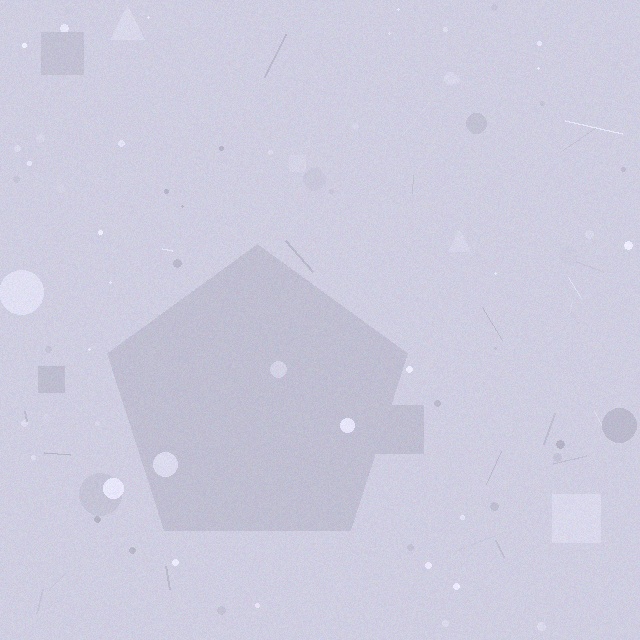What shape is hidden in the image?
A pentagon is hidden in the image.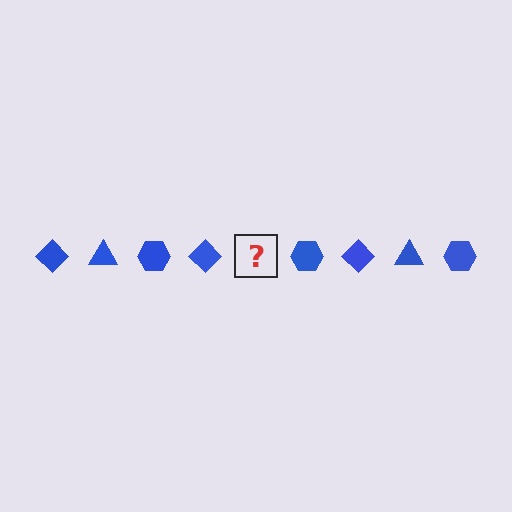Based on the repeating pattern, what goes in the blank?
The blank should be a blue triangle.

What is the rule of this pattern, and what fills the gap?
The rule is that the pattern cycles through diamond, triangle, hexagon shapes in blue. The gap should be filled with a blue triangle.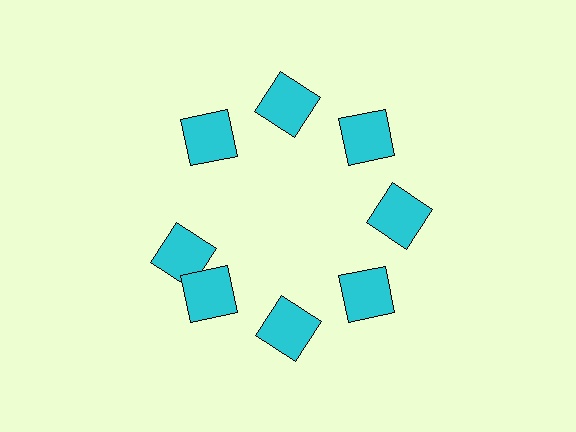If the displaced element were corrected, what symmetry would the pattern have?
It would have 8-fold rotational symmetry — the pattern would map onto itself every 45 degrees.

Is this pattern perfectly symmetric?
No. The 8 cyan squares are arranged in a ring, but one element near the 9 o'clock position is rotated out of alignment along the ring, breaking the 8-fold rotational symmetry.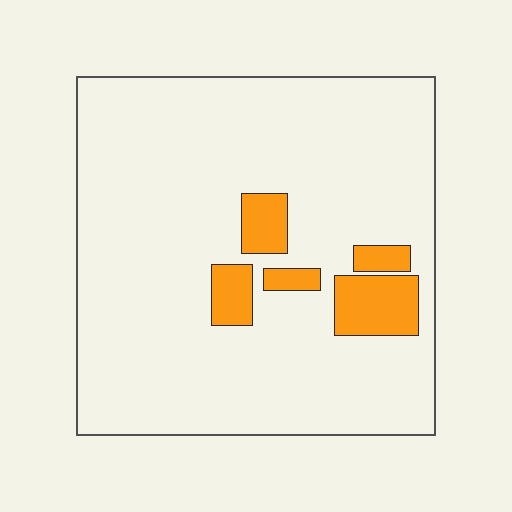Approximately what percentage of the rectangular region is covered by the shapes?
Approximately 10%.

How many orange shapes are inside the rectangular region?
5.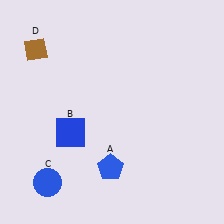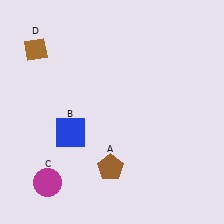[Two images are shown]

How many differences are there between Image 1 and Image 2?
There are 2 differences between the two images.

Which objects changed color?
A changed from blue to brown. C changed from blue to magenta.